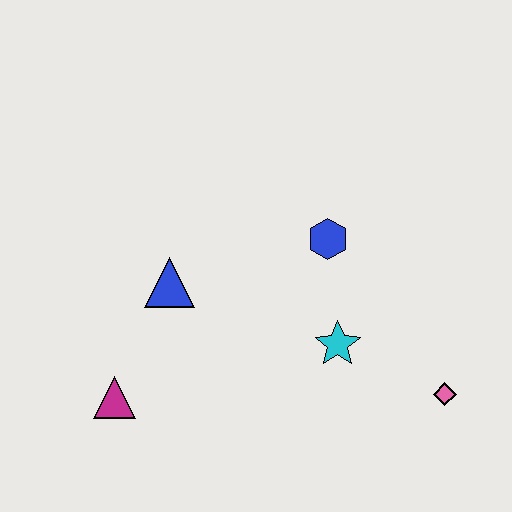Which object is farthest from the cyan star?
The magenta triangle is farthest from the cyan star.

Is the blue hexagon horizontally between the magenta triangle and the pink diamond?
Yes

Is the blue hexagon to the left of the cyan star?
Yes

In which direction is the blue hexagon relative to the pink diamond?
The blue hexagon is above the pink diamond.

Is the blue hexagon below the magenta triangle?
No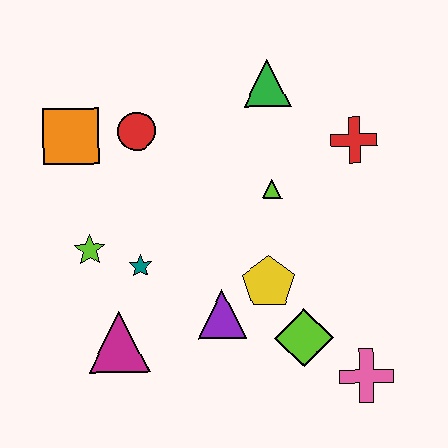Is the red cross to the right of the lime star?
Yes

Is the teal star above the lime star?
No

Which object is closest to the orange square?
The red circle is closest to the orange square.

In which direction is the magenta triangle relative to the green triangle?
The magenta triangle is below the green triangle.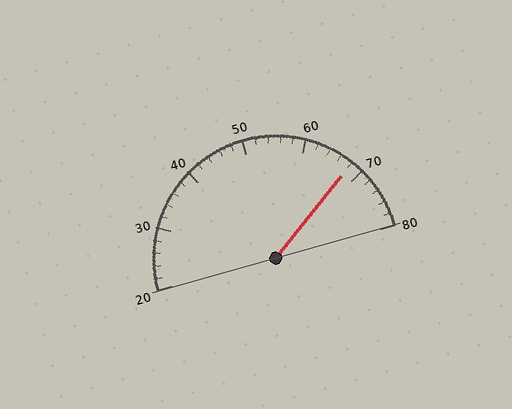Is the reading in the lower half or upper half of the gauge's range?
The reading is in the upper half of the range (20 to 80).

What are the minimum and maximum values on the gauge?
The gauge ranges from 20 to 80.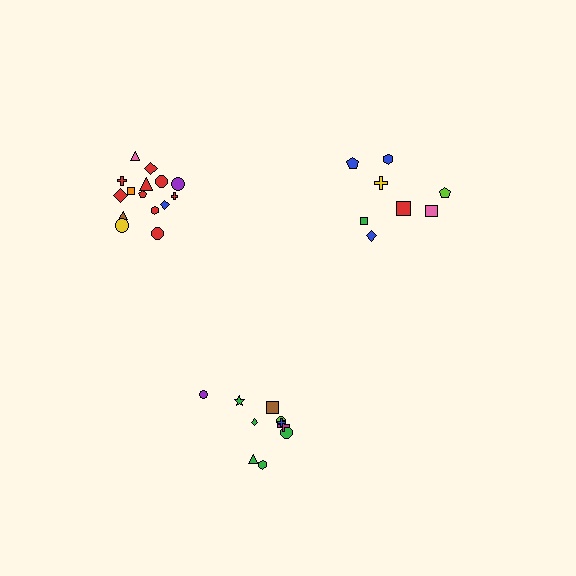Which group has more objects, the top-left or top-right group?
The top-left group.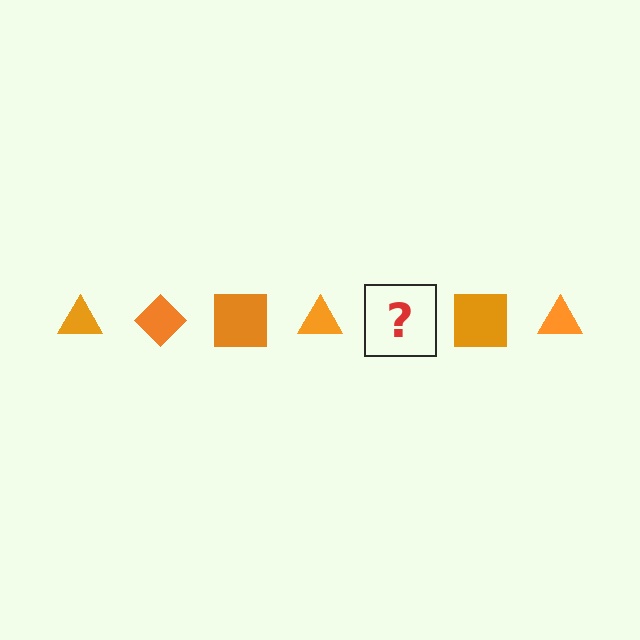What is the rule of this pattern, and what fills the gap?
The rule is that the pattern cycles through triangle, diamond, square shapes in orange. The gap should be filled with an orange diamond.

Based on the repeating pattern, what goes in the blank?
The blank should be an orange diamond.